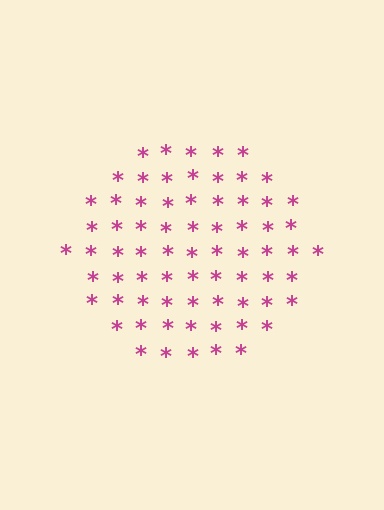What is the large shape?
The large shape is a hexagon.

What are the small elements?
The small elements are asterisks.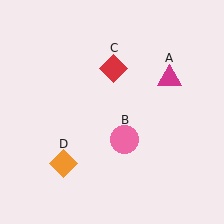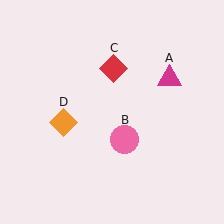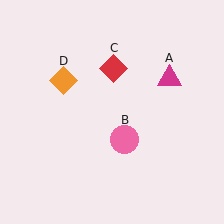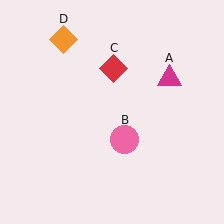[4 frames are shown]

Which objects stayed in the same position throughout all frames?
Magenta triangle (object A) and pink circle (object B) and red diamond (object C) remained stationary.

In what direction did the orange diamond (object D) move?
The orange diamond (object D) moved up.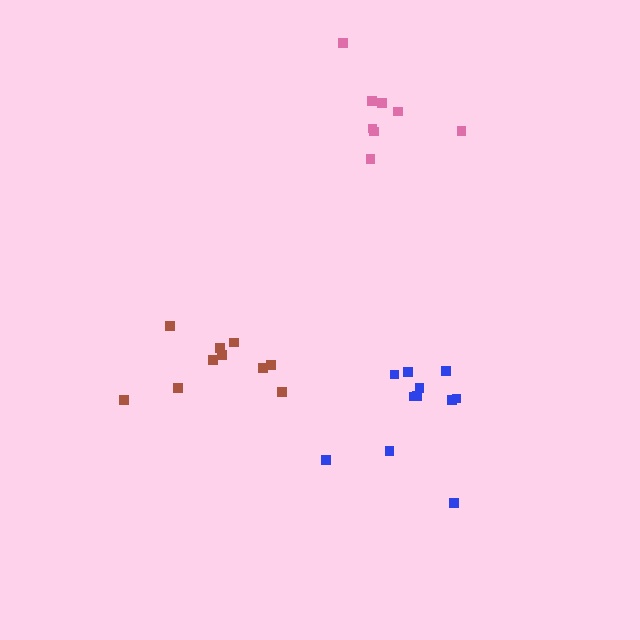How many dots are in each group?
Group 1: 11 dots, Group 2: 11 dots, Group 3: 8 dots (30 total).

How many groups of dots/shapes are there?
There are 3 groups.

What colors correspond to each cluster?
The clusters are colored: brown, blue, pink.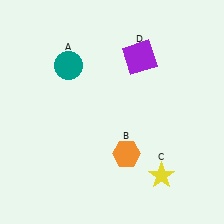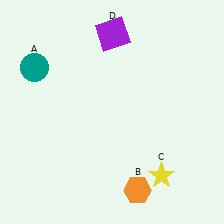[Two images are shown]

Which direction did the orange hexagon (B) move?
The orange hexagon (B) moved down.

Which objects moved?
The objects that moved are: the teal circle (A), the orange hexagon (B), the purple square (D).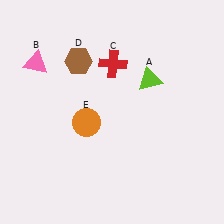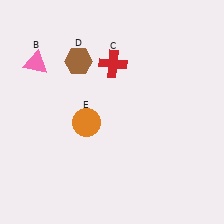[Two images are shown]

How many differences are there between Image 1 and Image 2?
There is 1 difference between the two images.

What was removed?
The lime triangle (A) was removed in Image 2.